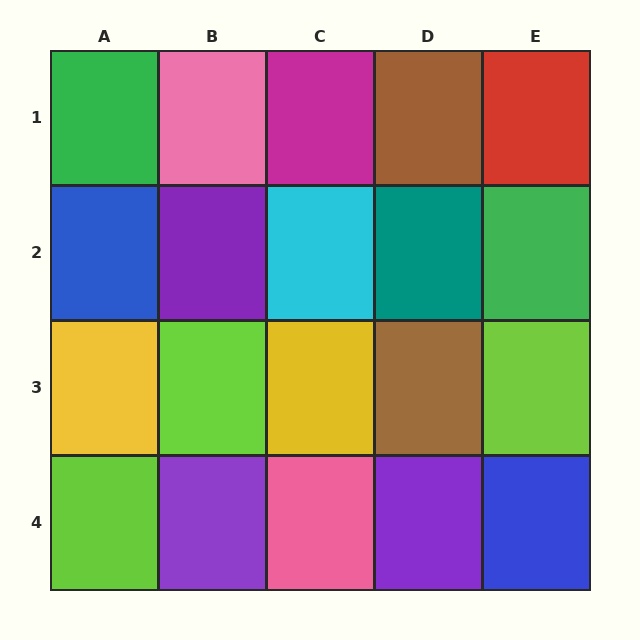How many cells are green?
2 cells are green.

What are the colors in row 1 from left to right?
Green, pink, magenta, brown, red.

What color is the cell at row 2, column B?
Purple.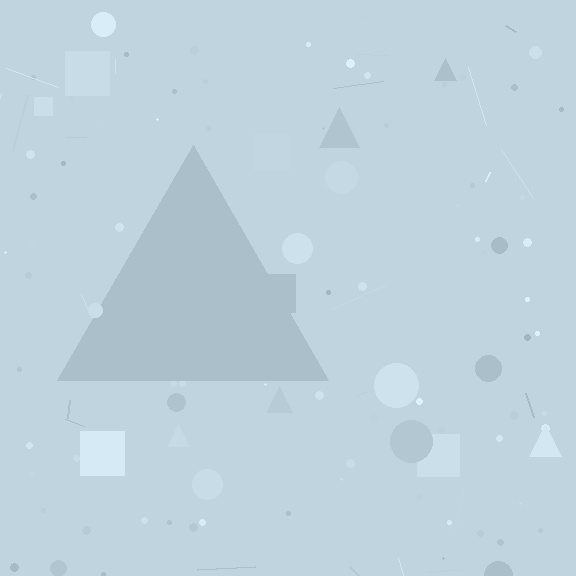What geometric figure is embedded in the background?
A triangle is embedded in the background.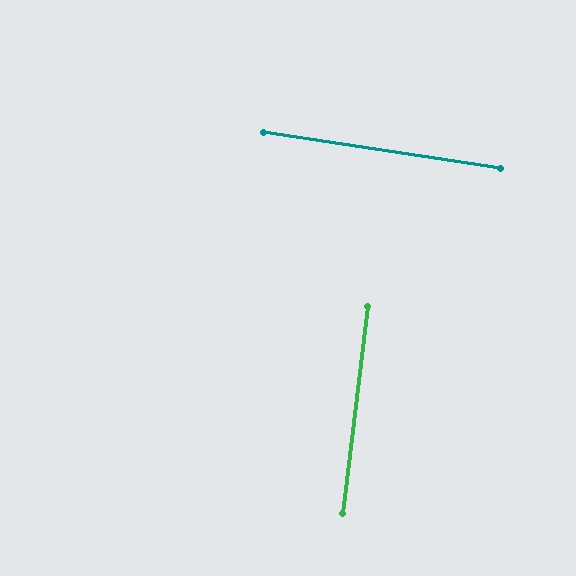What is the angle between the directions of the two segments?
Approximately 88 degrees.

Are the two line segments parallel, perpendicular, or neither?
Perpendicular — they meet at approximately 88°.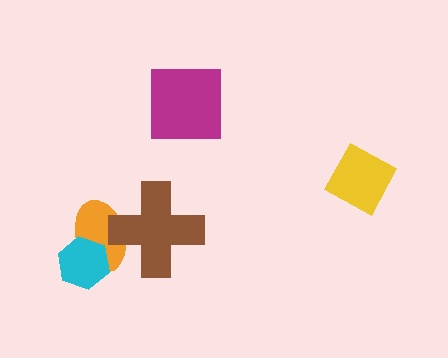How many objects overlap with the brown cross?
1 object overlaps with the brown cross.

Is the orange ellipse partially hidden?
Yes, it is partially covered by another shape.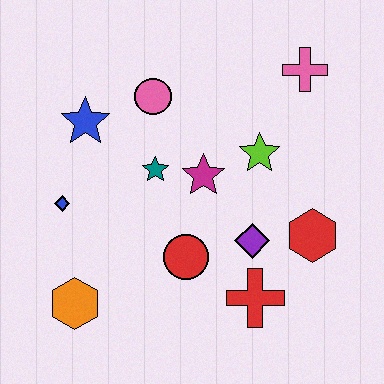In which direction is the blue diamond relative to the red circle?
The blue diamond is to the left of the red circle.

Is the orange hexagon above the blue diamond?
No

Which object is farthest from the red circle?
The pink cross is farthest from the red circle.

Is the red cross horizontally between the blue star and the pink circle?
No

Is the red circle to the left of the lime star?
Yes